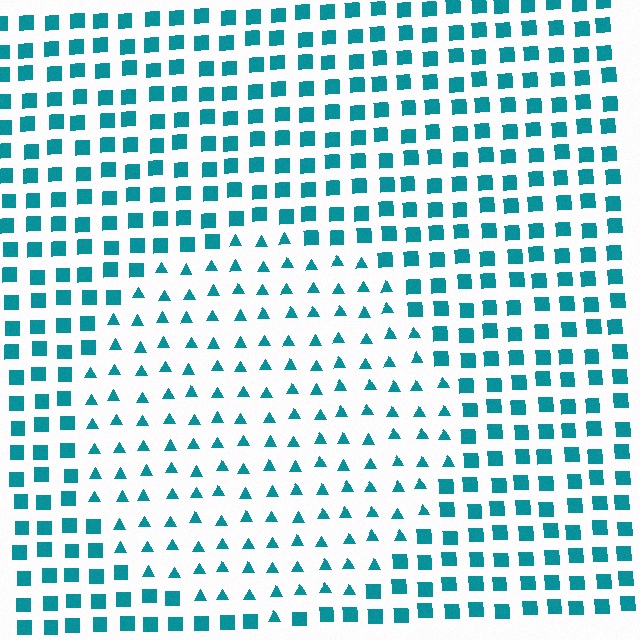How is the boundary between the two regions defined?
The boundary is defined by a change in element shape: triangles inside vs. squares outside. All elements share the same color and spacing.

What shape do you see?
I see a circle.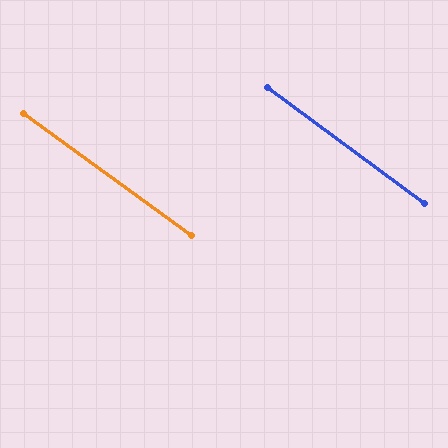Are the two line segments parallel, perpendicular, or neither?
Parallel — their directions differ by only 0.2°.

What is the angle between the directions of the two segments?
Approximately 0 degrees.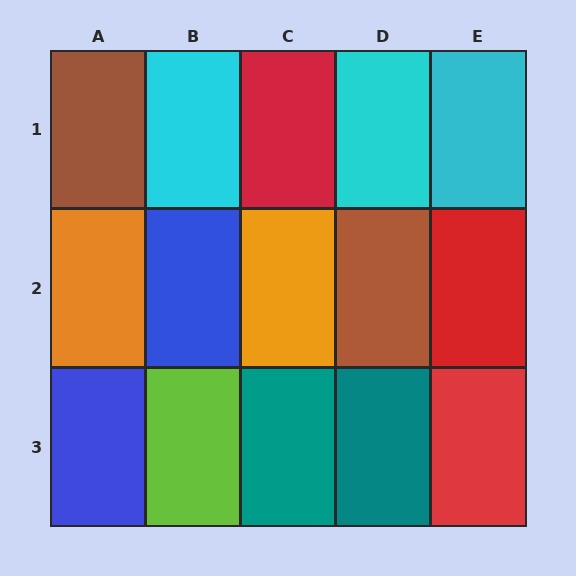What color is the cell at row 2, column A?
Orange.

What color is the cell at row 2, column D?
Brown.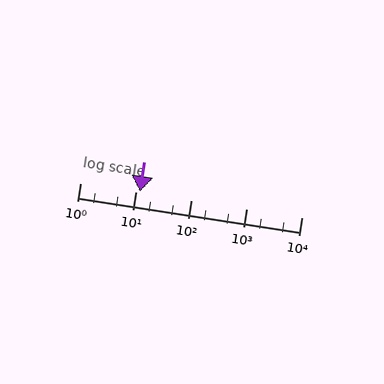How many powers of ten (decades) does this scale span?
The scale spans 4 decades, from 1 to 10000.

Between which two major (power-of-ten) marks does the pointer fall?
The pointer is between 10 and 100.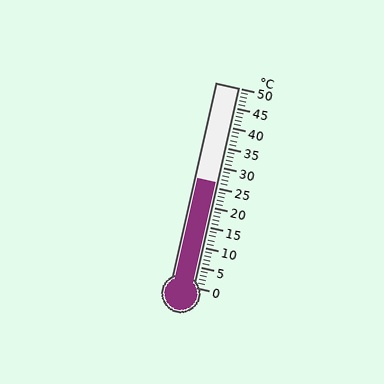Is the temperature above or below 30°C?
The temperature is below 30°C.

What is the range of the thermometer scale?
The thermometer scale ranges from 0°C to 50°C.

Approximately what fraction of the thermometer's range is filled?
The thermometer is filled to approximately 50% of its range.